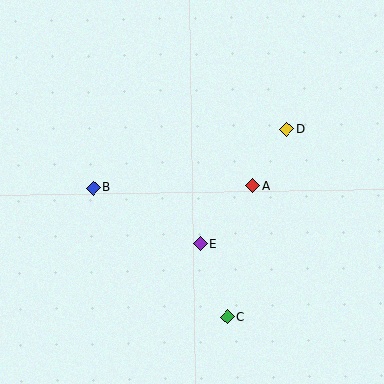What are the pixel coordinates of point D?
Point D is at (287, 129).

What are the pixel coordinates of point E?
Point E is at (200, 244).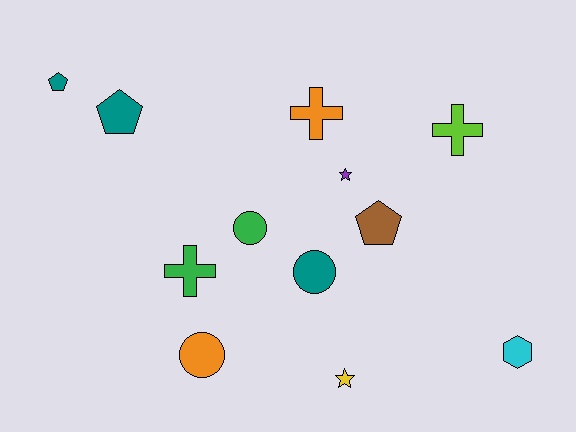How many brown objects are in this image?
There is 1 brown object.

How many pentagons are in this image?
There are 3 pentagons.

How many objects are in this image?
There are 12 objects.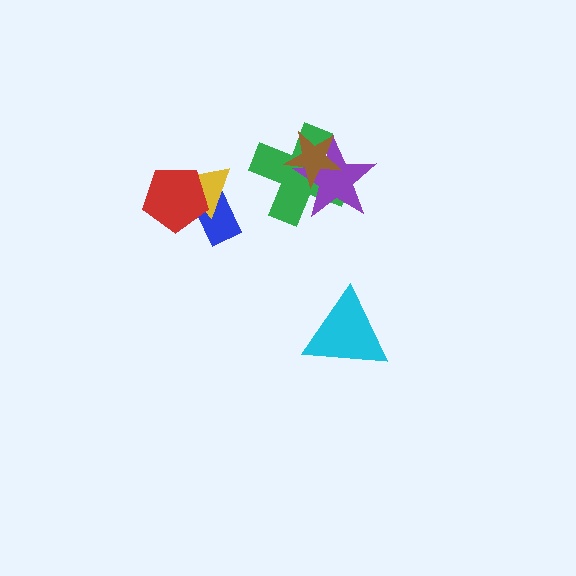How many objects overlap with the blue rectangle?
2 objects overlap with the blue rectangle.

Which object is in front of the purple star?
The brown star is in front of the purple star.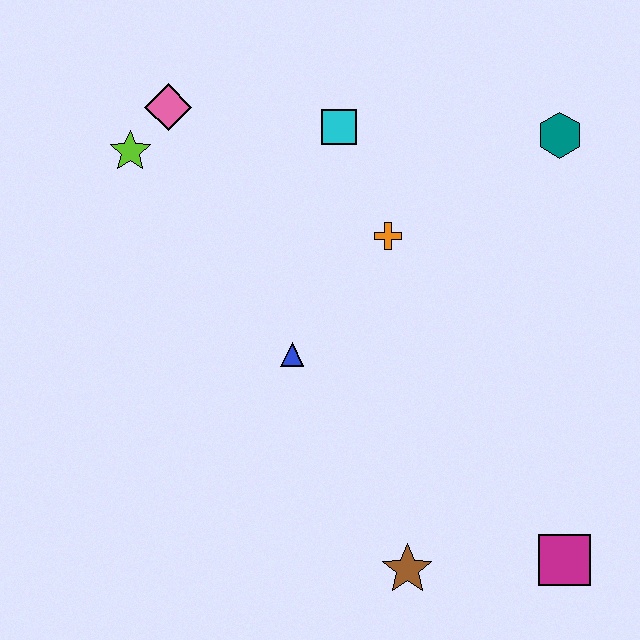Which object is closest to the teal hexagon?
The orange cross is closest to the teal hexagon.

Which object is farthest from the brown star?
The pink diamond is farthest from the brown star.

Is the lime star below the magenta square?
No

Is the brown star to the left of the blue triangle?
No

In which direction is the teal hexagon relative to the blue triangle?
The teal hexagon is to the right of the blue triangle.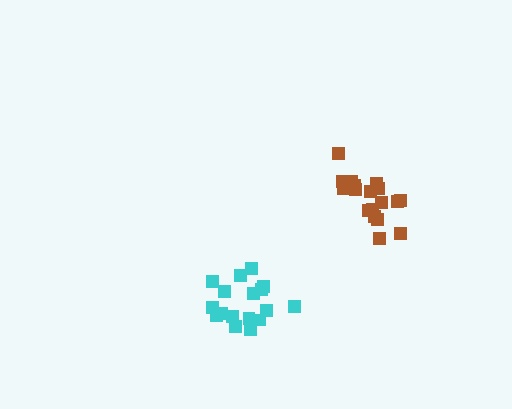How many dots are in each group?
Group 1: 17 dots, Group 2: 18 dots (35 total).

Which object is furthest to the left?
The cyan cluster is leftmost.